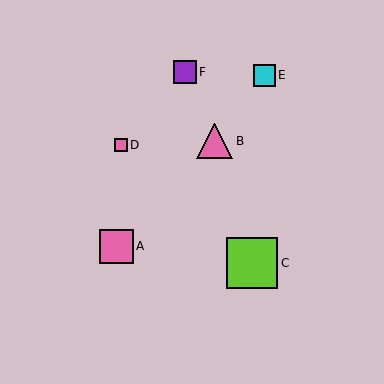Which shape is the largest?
The lime square (labeled C) is the largest.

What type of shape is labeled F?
Shape F is a purple square.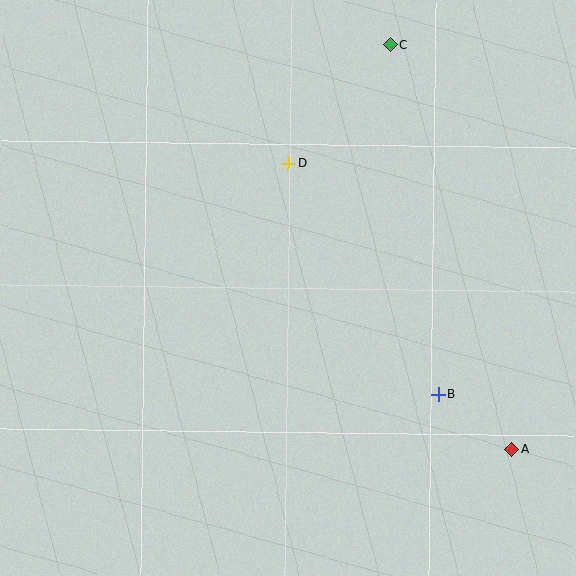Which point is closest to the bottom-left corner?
Point B is closest to the bottom-left corner.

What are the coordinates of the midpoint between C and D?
The midpoint between C and D is at (339, 104).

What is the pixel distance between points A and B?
The distance between A and B is 92 pixels.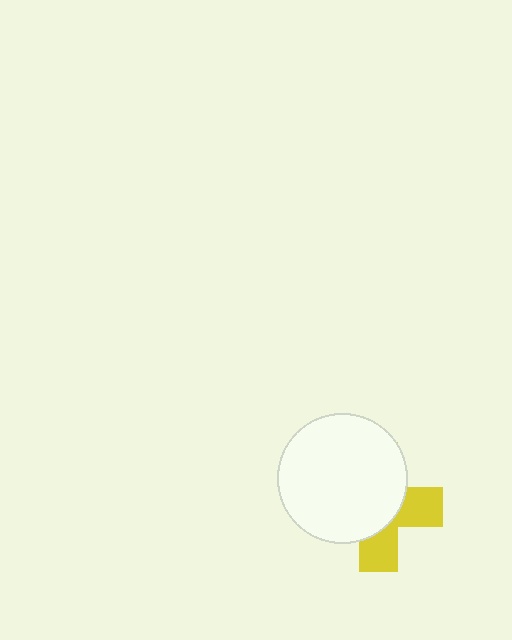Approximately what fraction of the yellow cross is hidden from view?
Roughly 63% of the yellow cross is hidden behind the white circle.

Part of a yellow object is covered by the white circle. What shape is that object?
It is a cross.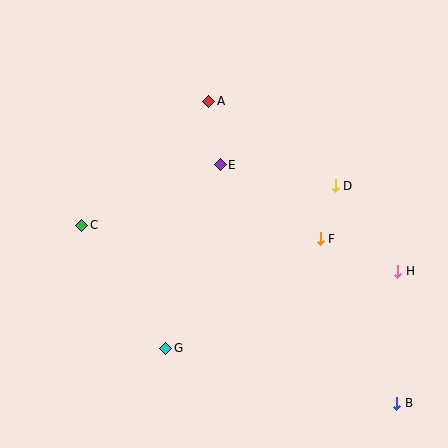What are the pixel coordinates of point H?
Point H is at (398, 271).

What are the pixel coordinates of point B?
Point B is at (397, 403).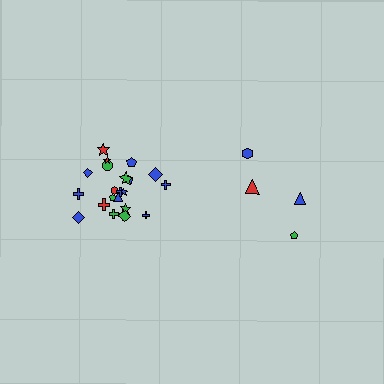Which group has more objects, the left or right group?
The left group.